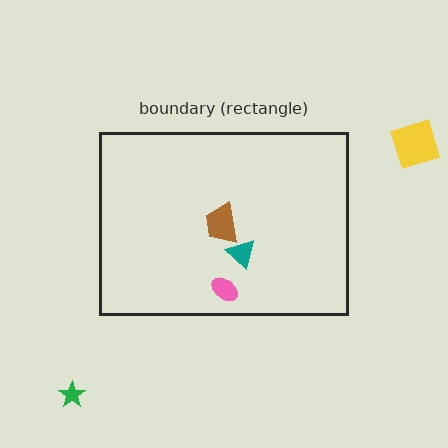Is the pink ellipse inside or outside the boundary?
Inside.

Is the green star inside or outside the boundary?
Outside.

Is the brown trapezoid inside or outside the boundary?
Inside.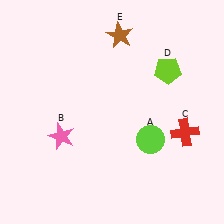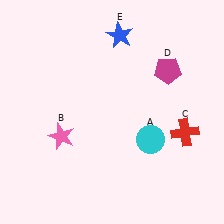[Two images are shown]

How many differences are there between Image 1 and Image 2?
There are 3 differences between the two images.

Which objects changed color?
A changed from lime to cyan. D changed from lime to magenta. E changed from brown to blue.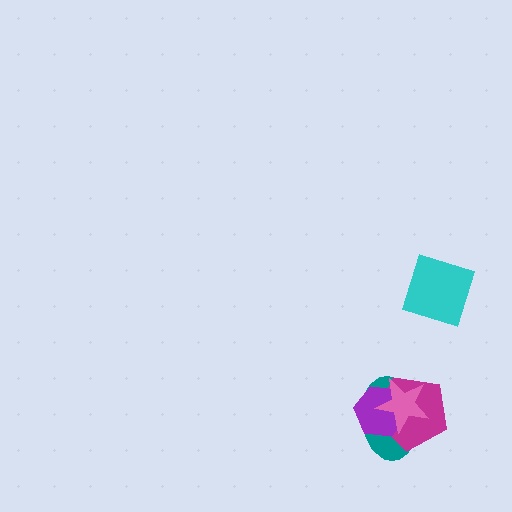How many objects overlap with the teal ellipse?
3 objects overlap with the teal ellipse.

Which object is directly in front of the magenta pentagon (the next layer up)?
The purple hexagon is directly in front of the magenta pentagon.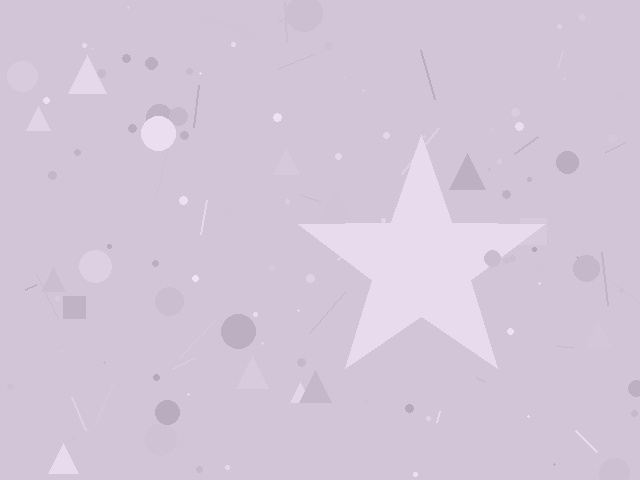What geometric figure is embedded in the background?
A star is embedded in the background.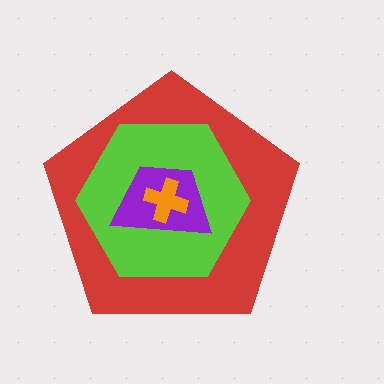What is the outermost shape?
The red pentagon.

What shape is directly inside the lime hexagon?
The purple trapezoid.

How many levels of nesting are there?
4.